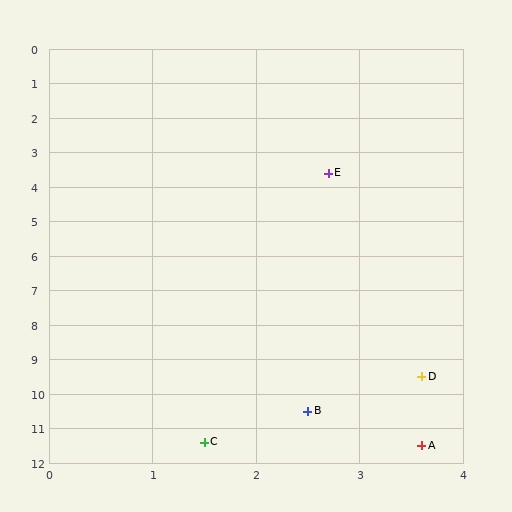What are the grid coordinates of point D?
Point D is at approximately (3.6, 9.5).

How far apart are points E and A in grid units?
Points E and A are about 8.0 grid units apart.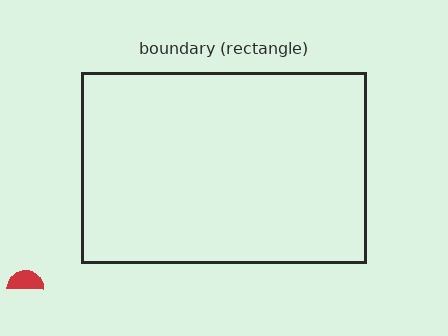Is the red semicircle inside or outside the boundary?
Outside.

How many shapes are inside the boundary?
0 inside, 1 outside.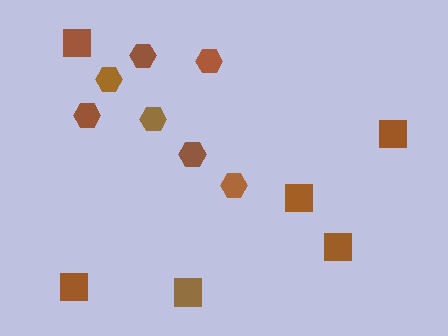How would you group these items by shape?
There are 2 groups: one group of squares (6) and one group of hexagons (7).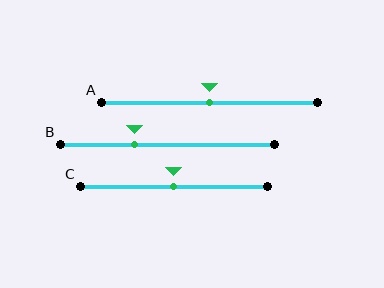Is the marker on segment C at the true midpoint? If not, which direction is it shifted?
Yes, the marker on segment C is at the true midpoint.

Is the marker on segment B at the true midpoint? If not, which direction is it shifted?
No, the marker on segment B is shifted to the left by about 15% of the segment length.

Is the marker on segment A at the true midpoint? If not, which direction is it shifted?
Yes, the marker on segment A is at the true midpoint.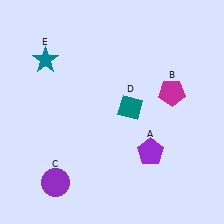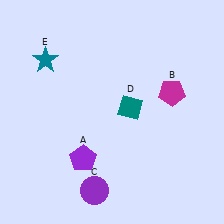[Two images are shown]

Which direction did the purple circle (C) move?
The purple circle (C) moved right.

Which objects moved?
The objects that moved are: the purple pentagon (A), the purple circle (C).